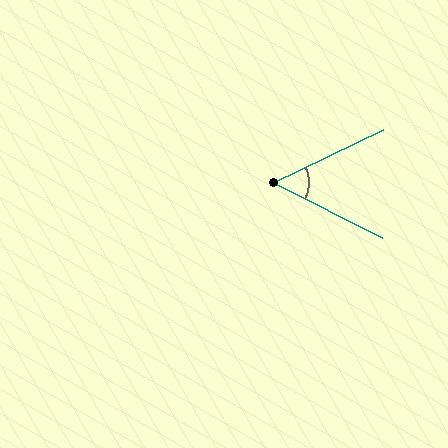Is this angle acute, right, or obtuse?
It is acute.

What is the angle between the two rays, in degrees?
Approximately 53 degrees.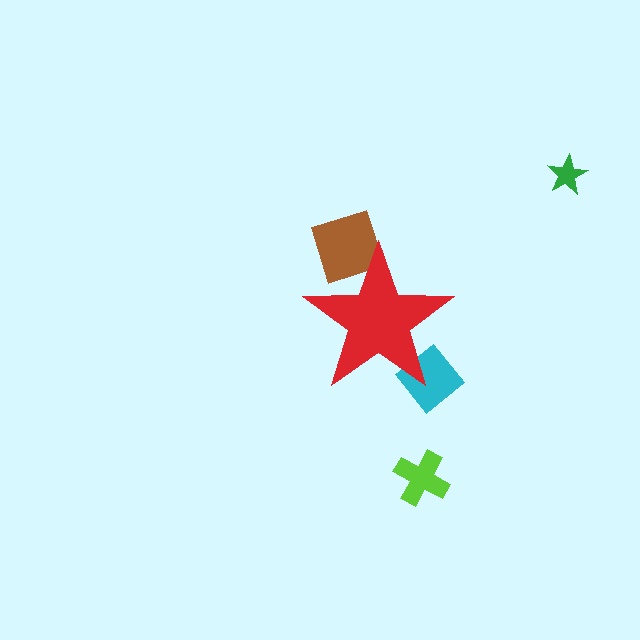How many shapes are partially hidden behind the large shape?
2 shapes are partially hidden.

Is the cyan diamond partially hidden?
Yes, the cyan diamond is partially hidden behind the red star.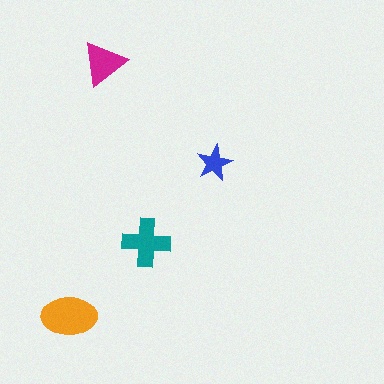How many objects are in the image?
There are 4 objects in the image.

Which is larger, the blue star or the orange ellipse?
The orange ellipse.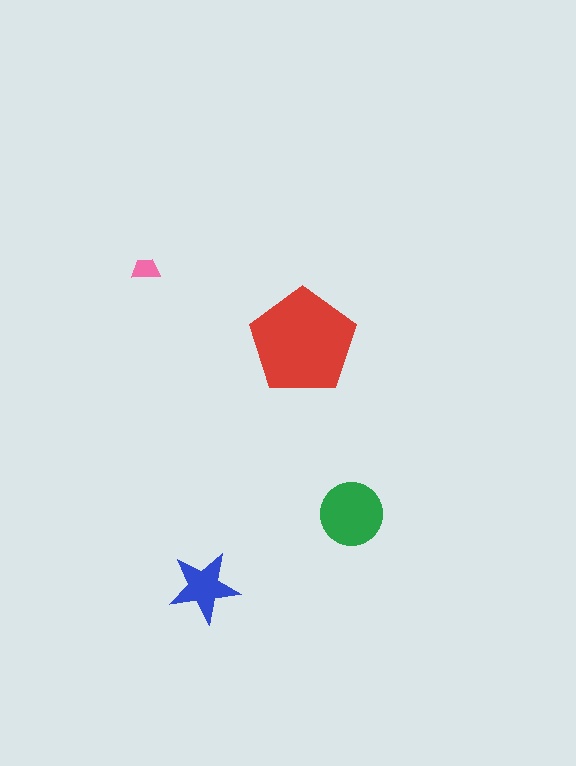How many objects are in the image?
There are 4 objects in the image.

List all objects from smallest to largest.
The pink trapezoid, the blue star, the green circle, the red pentagon.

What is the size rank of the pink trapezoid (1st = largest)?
4th.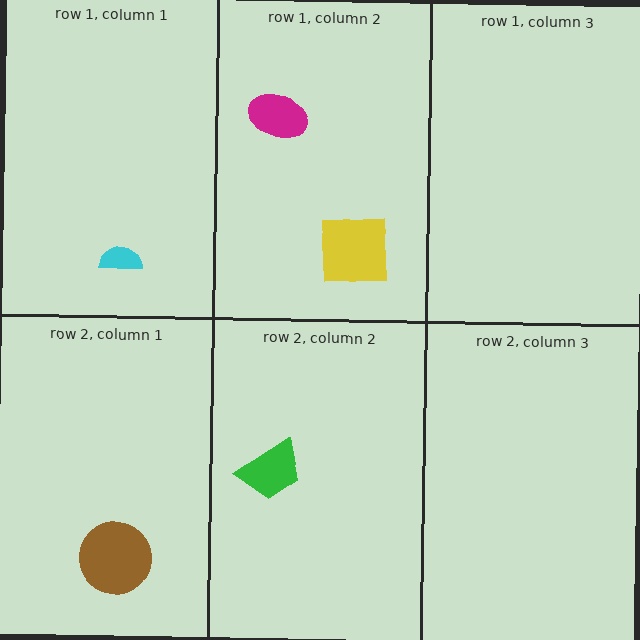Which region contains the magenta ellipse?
The row 1, column 2 region.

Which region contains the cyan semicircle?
The row 1, column 1 region.